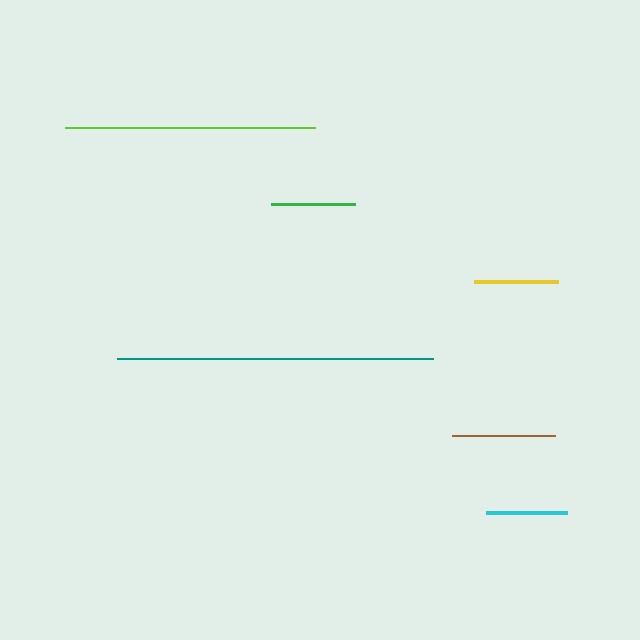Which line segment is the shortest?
The cyan line is the shortest at approximately 80 pixels.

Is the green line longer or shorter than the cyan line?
The green line is longer than the cyan line.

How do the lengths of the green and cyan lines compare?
The green and cyan lines are approximately the same length.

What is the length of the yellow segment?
The yellow segment is approximately 85 pixels long.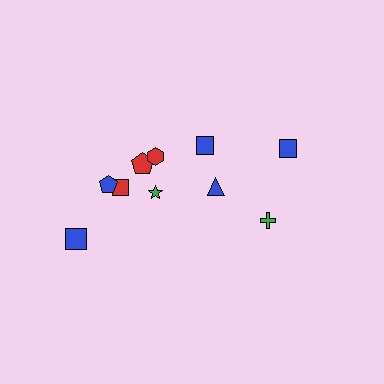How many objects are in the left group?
There are 6 objects.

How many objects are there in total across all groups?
There are 10 objects.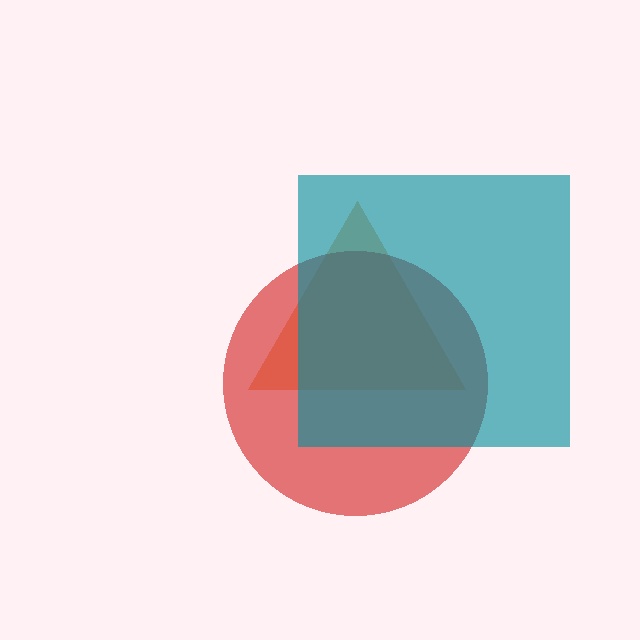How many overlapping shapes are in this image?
There are 3 overlapping shapes in the image.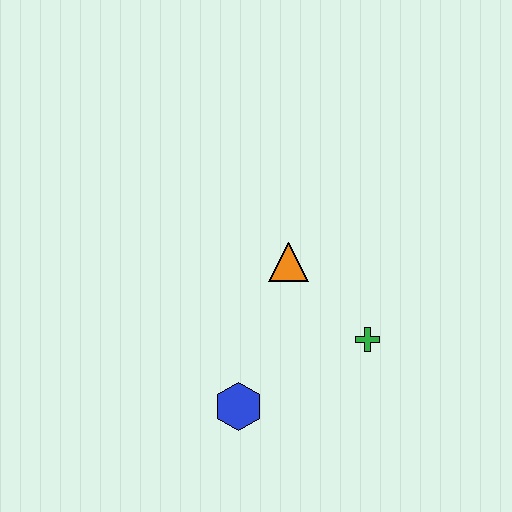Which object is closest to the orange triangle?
The green cross is closest to the orange triangle.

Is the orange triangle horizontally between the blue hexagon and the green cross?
Yes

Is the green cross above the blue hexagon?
Yes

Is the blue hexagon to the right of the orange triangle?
No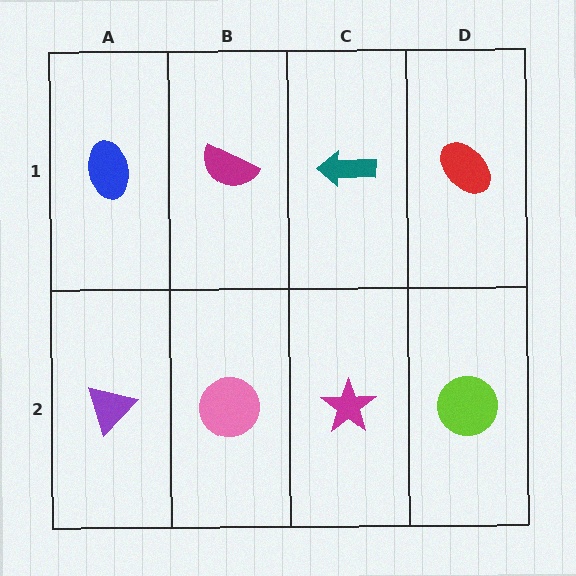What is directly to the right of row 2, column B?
A magenta star.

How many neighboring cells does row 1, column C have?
3.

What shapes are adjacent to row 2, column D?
A red ellipse (row 1, column D), a magenta star (row 2, column C).